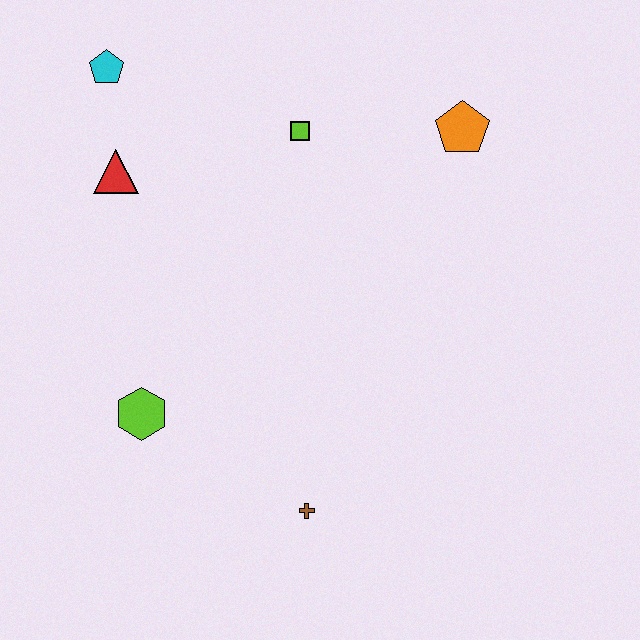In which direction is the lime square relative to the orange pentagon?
The lime square is to the left of the orange pentagon.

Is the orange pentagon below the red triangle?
No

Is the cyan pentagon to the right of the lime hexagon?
No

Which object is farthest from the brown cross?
The cyan pentagon is farthest from the brown cross.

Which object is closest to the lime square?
The orange pentagon is closest to the lime square.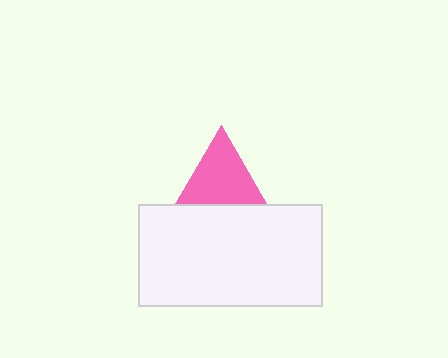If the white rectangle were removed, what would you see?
You would see the complete pink triangle.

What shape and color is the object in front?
The object in front is a white rectangle.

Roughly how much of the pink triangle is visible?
Most of it is visible (roughly 69%).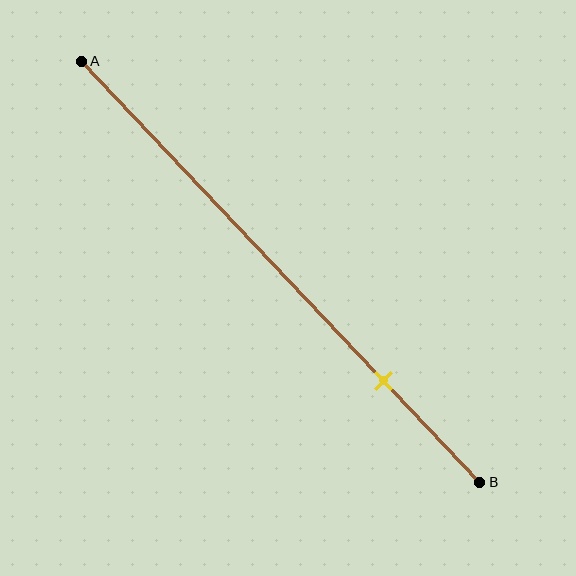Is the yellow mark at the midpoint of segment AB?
No, the mark is at about 75% from A, not at the 50% midpoint.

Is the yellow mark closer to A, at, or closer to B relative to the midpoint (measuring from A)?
The yellow mark is closer to point B than the midpoint of segment AB.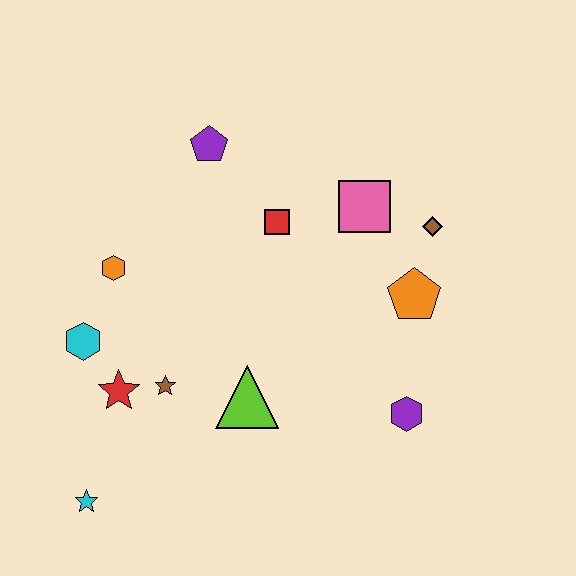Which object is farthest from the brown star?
The brown diamond is farthest from the brown star.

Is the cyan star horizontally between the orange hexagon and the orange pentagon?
No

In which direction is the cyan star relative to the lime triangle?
The cyan star is to the left of the lime triangle.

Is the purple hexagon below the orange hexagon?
Yes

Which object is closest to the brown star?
The red star is closest to the brown star.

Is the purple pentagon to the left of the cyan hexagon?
No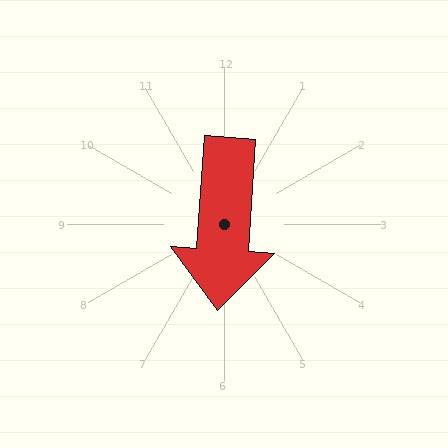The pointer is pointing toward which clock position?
Roughly 6 o'clock.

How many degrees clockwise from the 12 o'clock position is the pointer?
Approximately 184 degrees.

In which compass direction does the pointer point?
South.